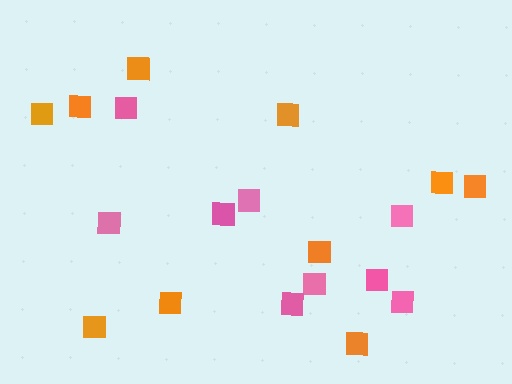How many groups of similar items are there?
There are 2 groups: one group of pink squares (9) and one group of orange squares (10).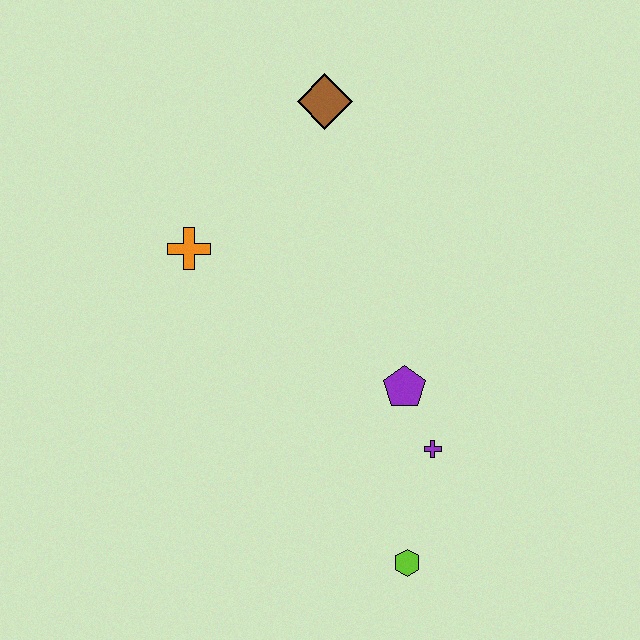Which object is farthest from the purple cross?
The brown diamond is farthest from the purple cross.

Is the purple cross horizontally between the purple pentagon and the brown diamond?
No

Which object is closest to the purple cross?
The purple pentagon is closest to the purple cross.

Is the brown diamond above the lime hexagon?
Yes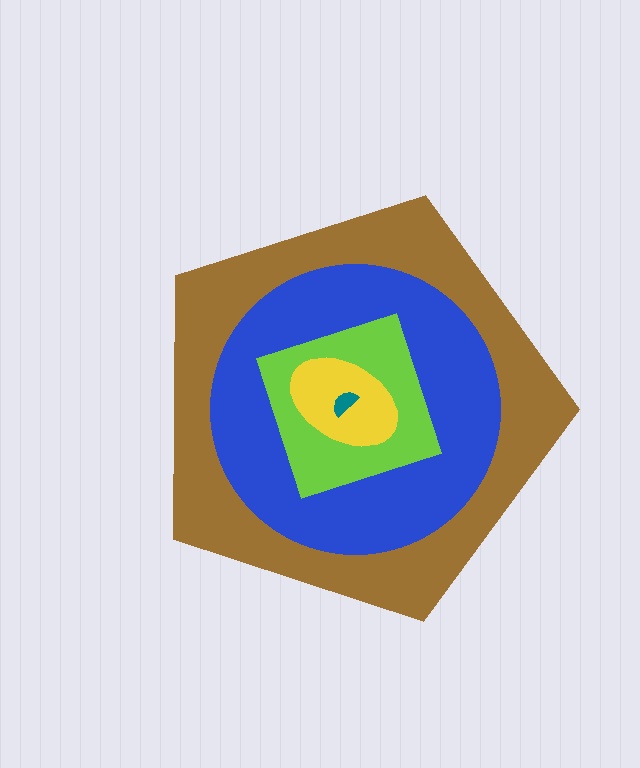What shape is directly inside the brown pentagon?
The blue circle.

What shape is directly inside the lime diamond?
The yellow ellipse.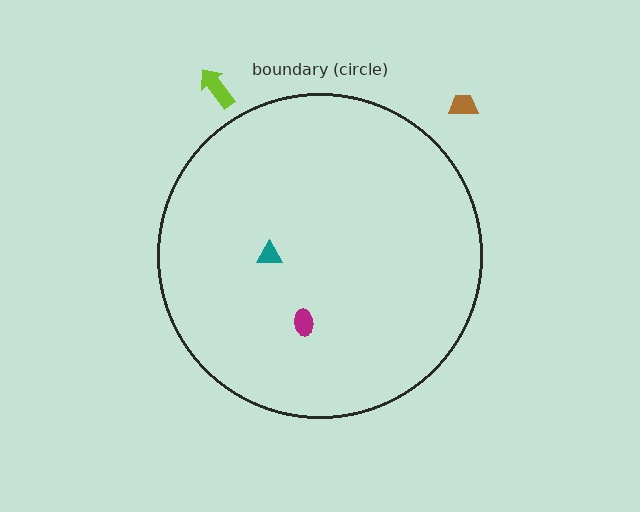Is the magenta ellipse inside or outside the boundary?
Inside.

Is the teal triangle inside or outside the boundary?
Inside.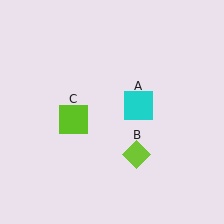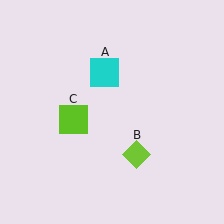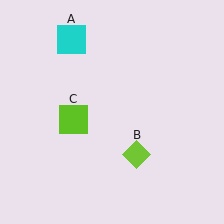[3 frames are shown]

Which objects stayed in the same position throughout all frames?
Lime diamond (object B) and lime square (object C) remained stationary.